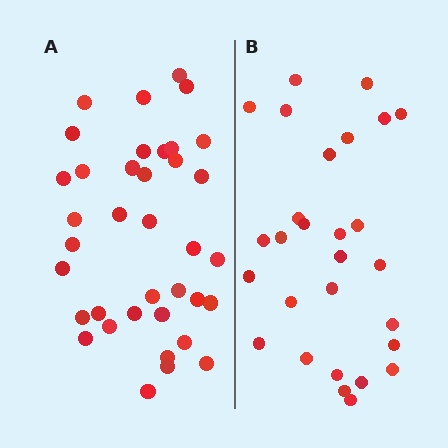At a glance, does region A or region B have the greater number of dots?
Region A (the left region) has more dots.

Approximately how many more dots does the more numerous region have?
Region A has roughly 8 or so more dots than region B.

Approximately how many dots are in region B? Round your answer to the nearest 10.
About 30 dots. (The exact count is 28, which rounds to 30.)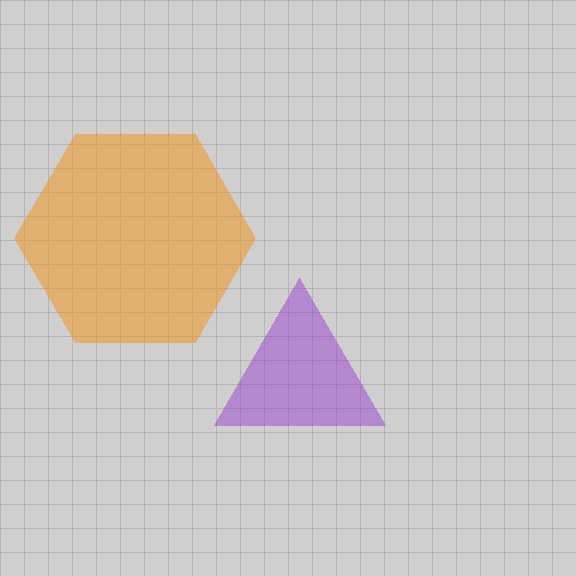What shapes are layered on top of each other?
The layered shapes are: an orange hexagon, a purple triangle.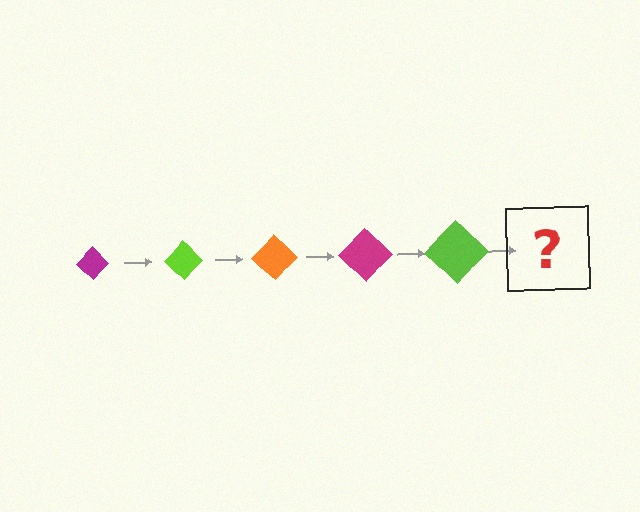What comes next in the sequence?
The next element should be an orange diamond, larger than the previous one.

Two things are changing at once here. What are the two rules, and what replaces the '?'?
The two rules are that the diamond grows larger each step and the color cycles through magenta, lime, and orange. The '?' should be an orange diamond, larger than the previous one.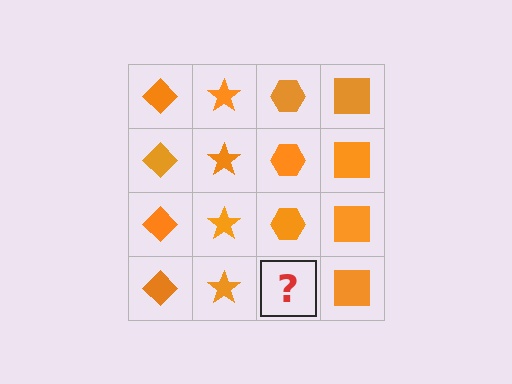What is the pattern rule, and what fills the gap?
The rule is that each column has a consistent shape. The gap should be filled with an orange hexagon.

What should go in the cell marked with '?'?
The missing cell should contain an orange hexagon.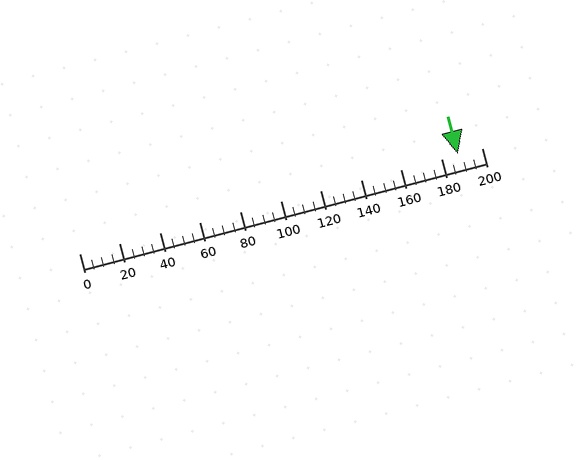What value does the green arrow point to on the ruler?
The green arrow points to approximately 188.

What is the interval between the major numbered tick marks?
The major tick marks are spaced 20 units apart.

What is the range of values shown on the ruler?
The ruler shows values from 0 to 200.